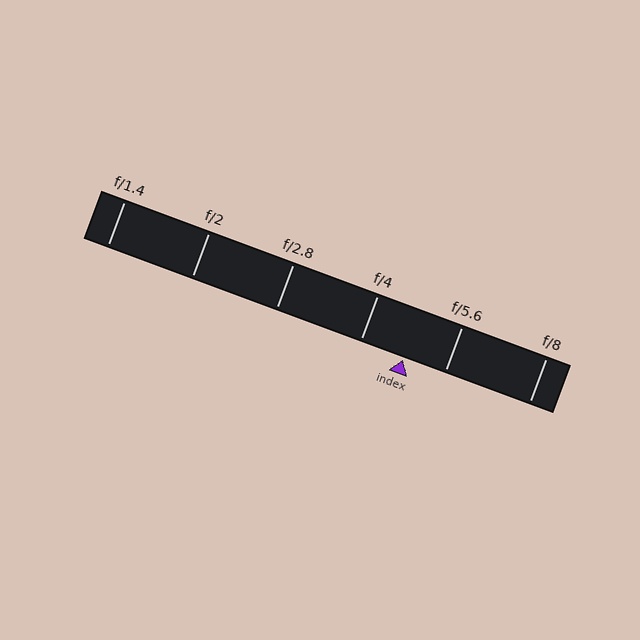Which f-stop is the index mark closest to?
The index mark is closest to f/5.6.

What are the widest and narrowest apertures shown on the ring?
The widest aperture shown is f/1.4 and the narrowest is f/8.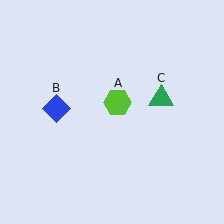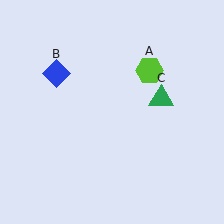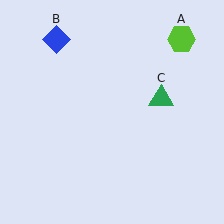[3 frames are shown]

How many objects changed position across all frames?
2 objects changed position: lime hexagon (object A), blue diamond (object B).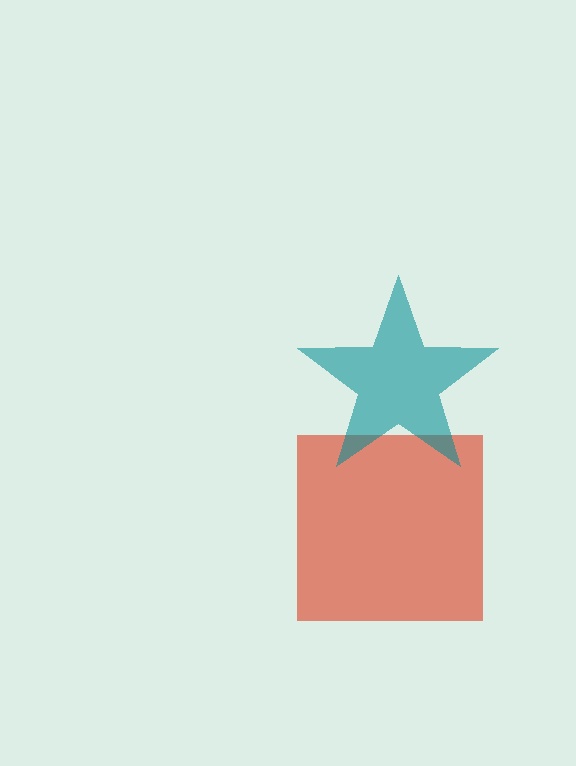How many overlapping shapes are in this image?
There are 2 overlapping shapes in the image.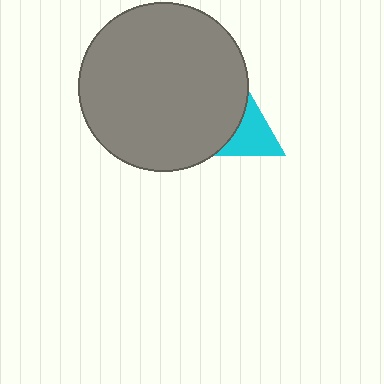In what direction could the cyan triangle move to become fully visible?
The cyan triangle could move right. That would shift it out from behind the gray circle entirely.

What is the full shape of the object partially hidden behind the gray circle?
The partially hidden object is a cyan triangle.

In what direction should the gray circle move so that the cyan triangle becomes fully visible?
The gray circle should move left. That is the shortest direction to clear the overlap and leave the cyan triangle fully visible.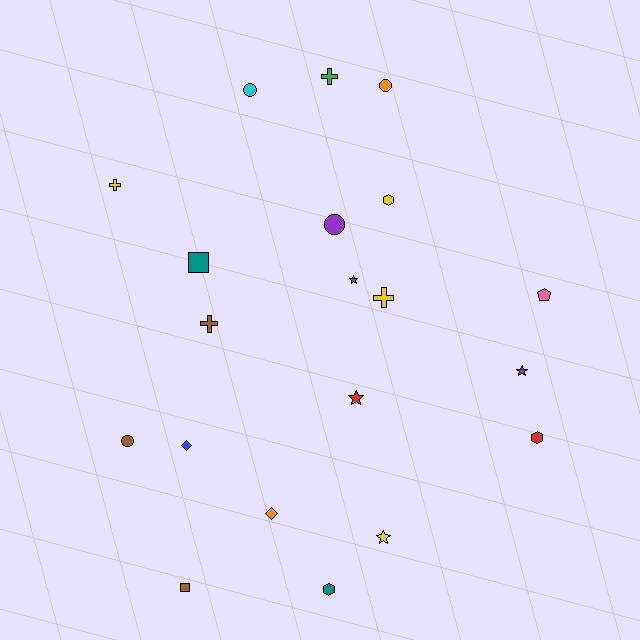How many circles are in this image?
There are 4 circles.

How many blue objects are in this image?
There is 1 blue object.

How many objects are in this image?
There are 20 objects.